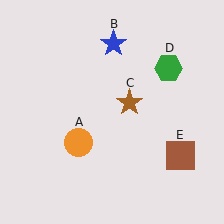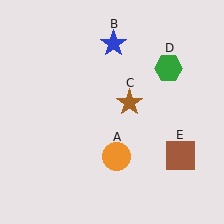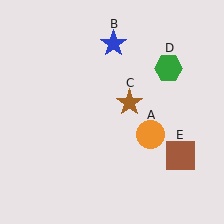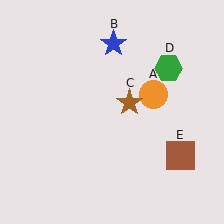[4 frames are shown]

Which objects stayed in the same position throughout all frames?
Blue star (object B) and brown star (object C) and green hexagon (object D) and brown square (object E) remained stationary.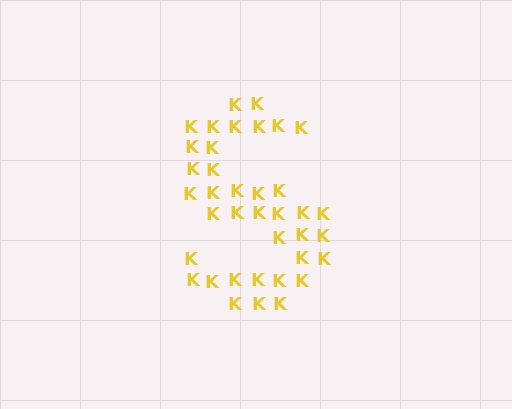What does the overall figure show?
The overall figure shows the letter S.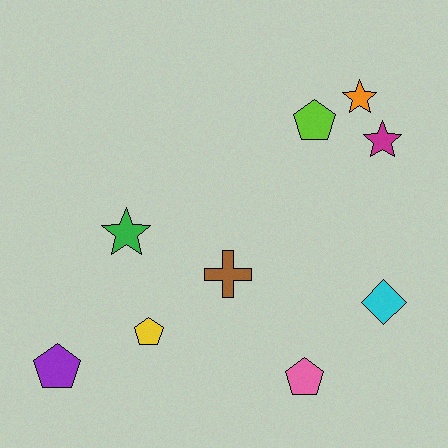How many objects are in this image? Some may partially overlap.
There are 9 objects.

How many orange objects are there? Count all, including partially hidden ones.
There is 1 orange object.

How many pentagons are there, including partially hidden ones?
There are 4 pentagons.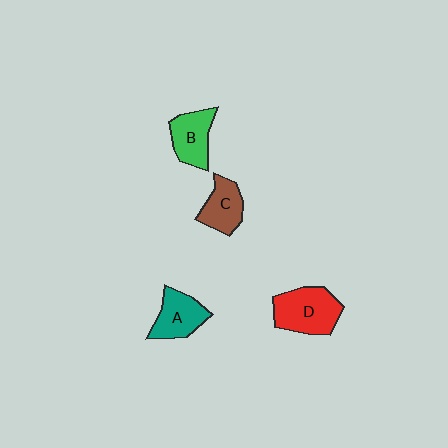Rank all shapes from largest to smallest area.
From largest to smallest: D (red), A (teal), B (green), C (brown).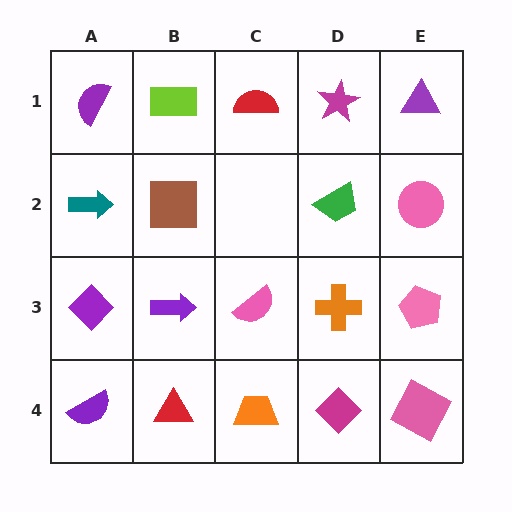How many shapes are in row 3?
5 shapes.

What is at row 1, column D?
A magenta star.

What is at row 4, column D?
A magenta diamond.